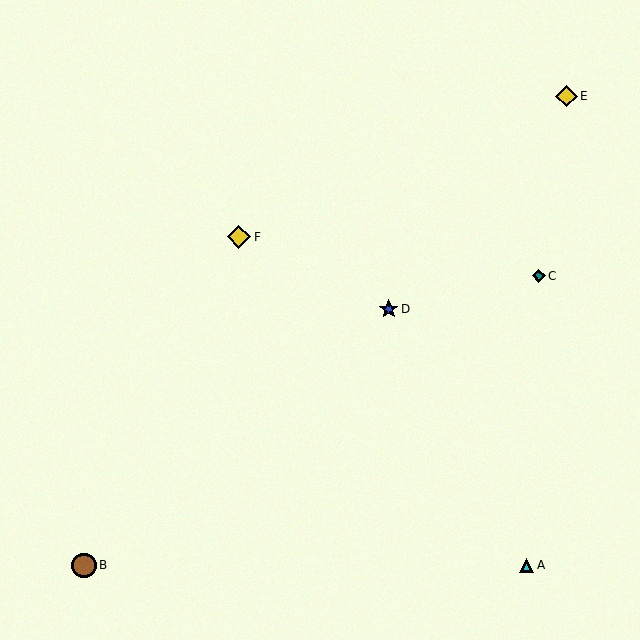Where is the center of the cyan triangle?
The center of the cyan triangle is at (526, 565).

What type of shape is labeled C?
Shape C is a teal diamond.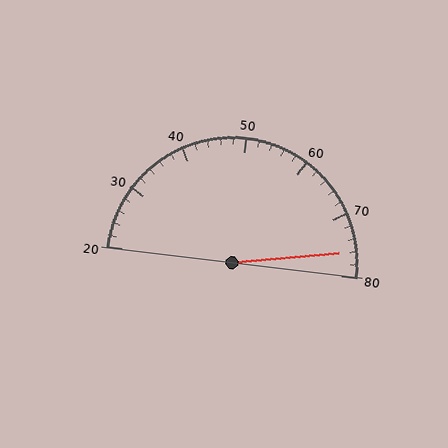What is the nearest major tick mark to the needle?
The nearest major tick mark is 80.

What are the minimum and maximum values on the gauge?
The gauge ranges from 20 to 80.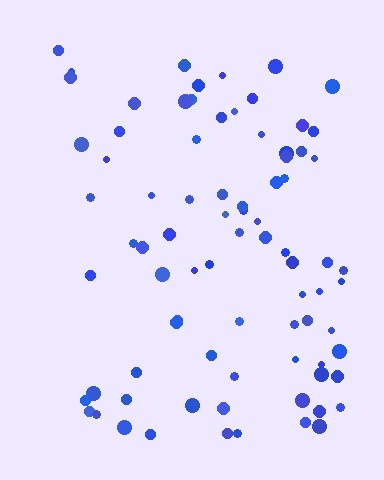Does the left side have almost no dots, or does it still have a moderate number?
Still a moderate number, just noticeably fewer than the right.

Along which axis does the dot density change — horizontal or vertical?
Horizontal.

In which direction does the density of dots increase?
From left to right, with the right side densest.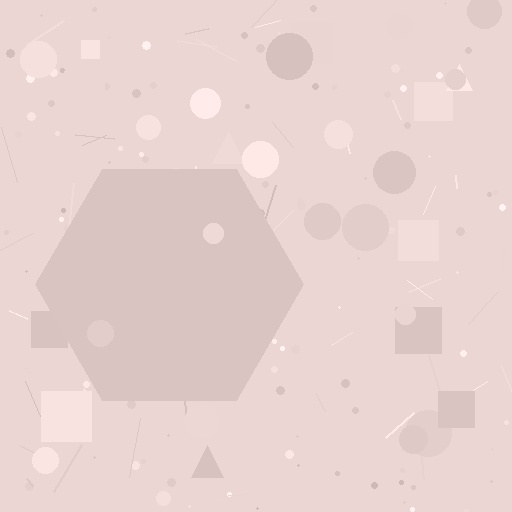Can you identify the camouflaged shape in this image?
The camouflaged shape is a hexagon.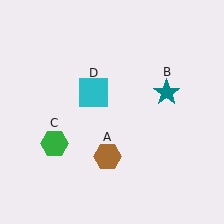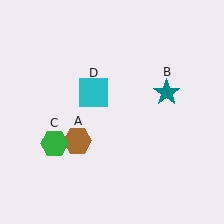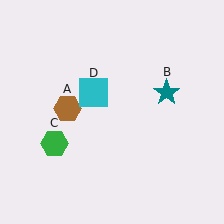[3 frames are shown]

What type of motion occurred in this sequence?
The brown hexagon (object A) rotated clockwise around the center of the scene.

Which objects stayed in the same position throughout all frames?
Teal star (object B) and green hexagon (object C) and cyan square (object D) remained stationary.